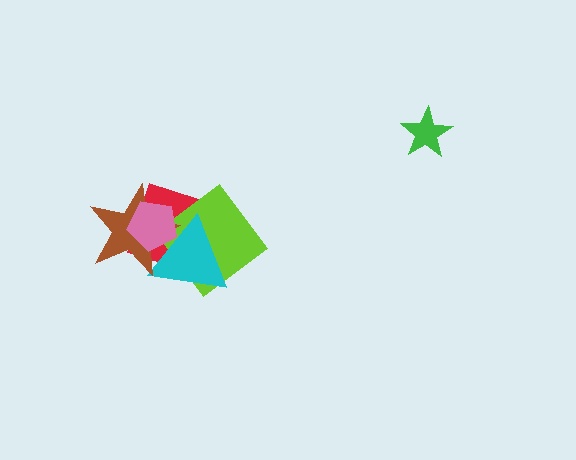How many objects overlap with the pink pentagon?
3 objects overlap with the pink pentagon.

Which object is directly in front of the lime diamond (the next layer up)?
The cyan triangle is directly in front of the lime diamond.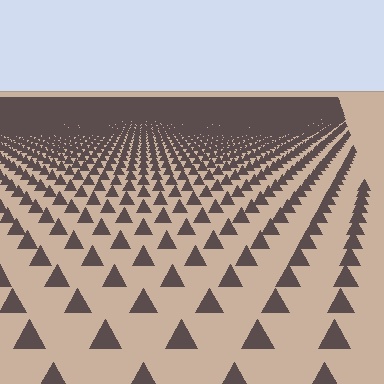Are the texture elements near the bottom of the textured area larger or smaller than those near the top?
Larger. Near the bottom, elements are closer to the viewer and appear at a bigger on-screen size.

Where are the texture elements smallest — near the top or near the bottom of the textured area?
Near the top.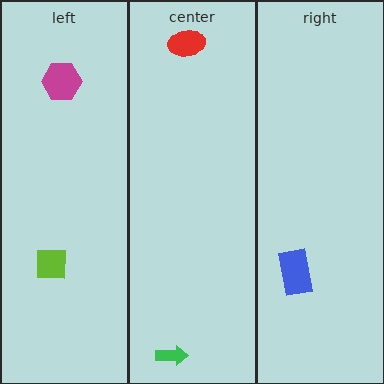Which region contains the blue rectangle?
The right region.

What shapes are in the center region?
The green arrow, the red ellipse.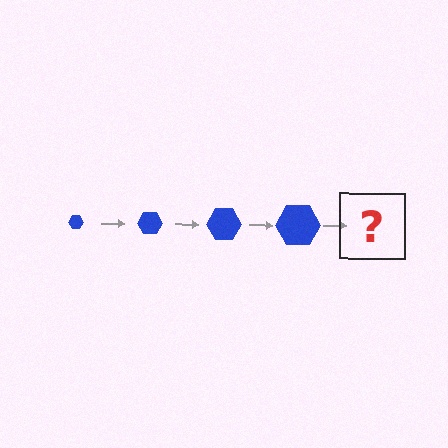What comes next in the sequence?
The next element should be a blue hexagon, larger than the previous one.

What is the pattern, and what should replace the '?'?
The pattern is that the hexagon gets progressively larger each step. The '?' should be a blue hexagon, larger than the previous one.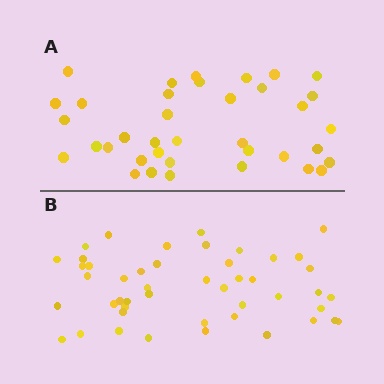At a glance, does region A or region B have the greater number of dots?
Region B (the bottom region) has more dots.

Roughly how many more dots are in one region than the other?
Region B has roughly 10 or so more dots than region A.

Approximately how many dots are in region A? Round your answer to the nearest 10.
About 40 dots. (The exact count is 37, which rounds to 40.)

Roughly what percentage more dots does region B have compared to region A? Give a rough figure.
About 25% more.